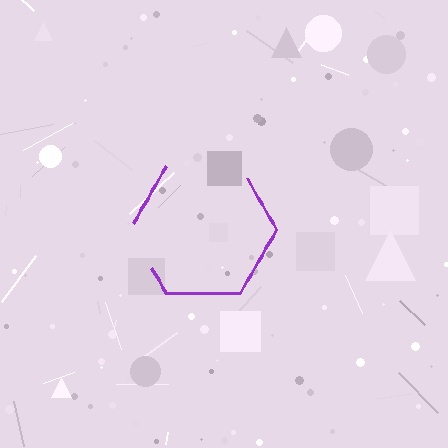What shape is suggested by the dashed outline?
The dashed outline suggests a hexagon.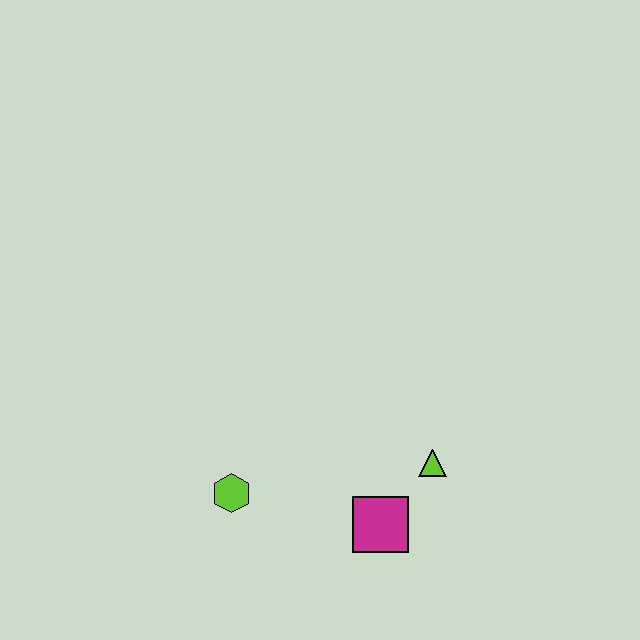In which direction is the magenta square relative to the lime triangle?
The magenta square is below the lime triangle.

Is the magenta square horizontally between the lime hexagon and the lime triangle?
Yes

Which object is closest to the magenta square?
The lime triangle is closest to the magenta square.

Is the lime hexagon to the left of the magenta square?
Yes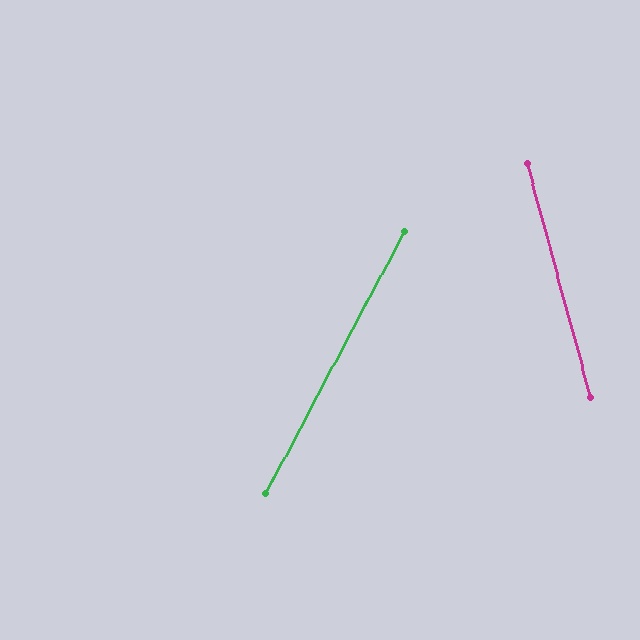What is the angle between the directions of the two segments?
Approximately 43 degrees.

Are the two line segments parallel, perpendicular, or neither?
Neither parallel nor perpendicular — they differ by about 43°.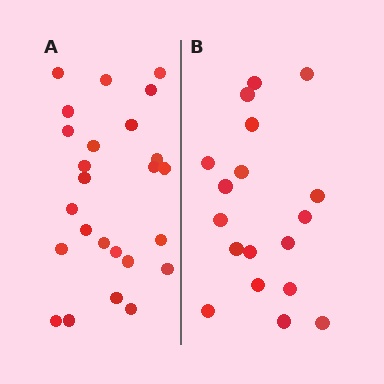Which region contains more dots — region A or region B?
Region A (the left region) has more dots.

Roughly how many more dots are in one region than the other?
Region A has roughly 8 or so more dots than region B.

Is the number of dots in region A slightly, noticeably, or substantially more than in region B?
Region A has noticeably more, but not dramatically so. The ratio is roughly 1.4 to 1.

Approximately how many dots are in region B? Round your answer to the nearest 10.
About 20 dots. (The exact count is 18, which rounds to 20.)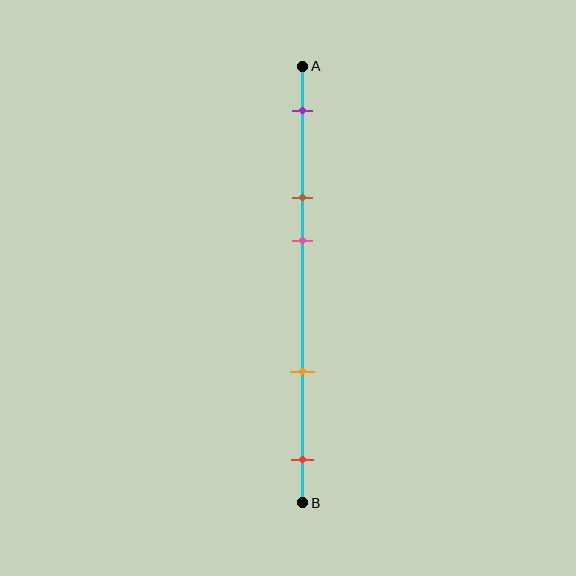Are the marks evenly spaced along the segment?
No, the marks are not evenly spaced.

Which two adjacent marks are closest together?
The brown and pink marks are the closest adjacent pair.